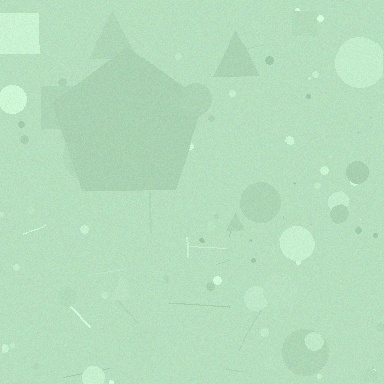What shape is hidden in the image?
A pentagon is hidden in the image.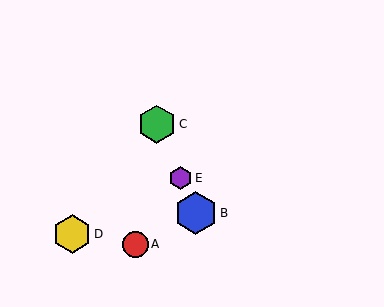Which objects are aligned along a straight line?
Objects B, C, E are aligned along a straight line.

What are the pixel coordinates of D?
Object D is at (72, 234).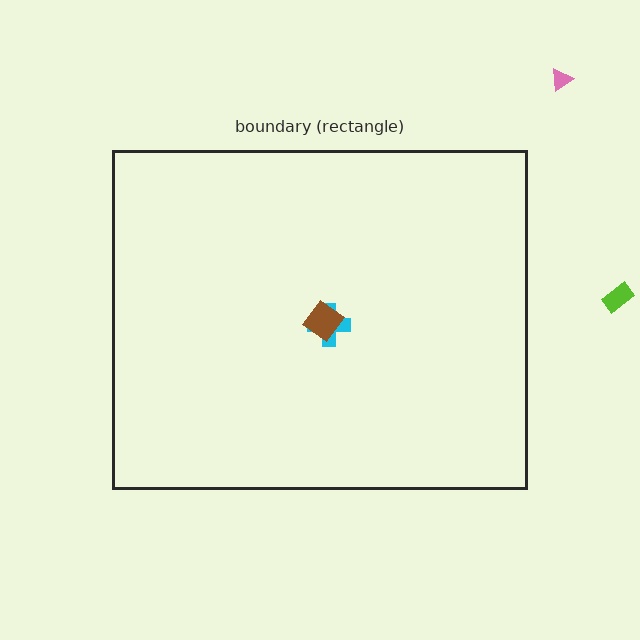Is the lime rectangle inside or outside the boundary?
Outside.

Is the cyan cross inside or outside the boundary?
Inside.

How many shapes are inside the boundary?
2 inside, 2 outside.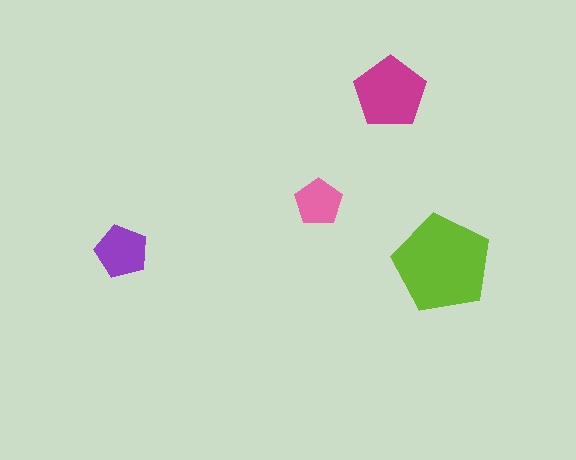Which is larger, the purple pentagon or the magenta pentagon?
The magenta one.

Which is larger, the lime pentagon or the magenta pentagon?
The lime one.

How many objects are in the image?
There are 4 objects in the image.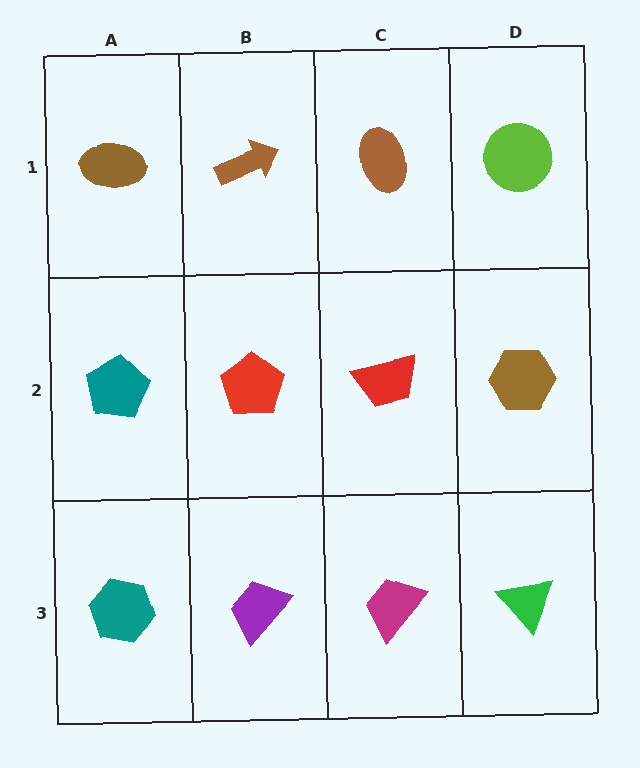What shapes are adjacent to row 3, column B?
A red pentagon (row 2, column B), a teal hexagon (row 3, column A), a magenta trapezoid (row 3, column C).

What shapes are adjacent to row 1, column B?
A red pentagon (row 2, column B), a brown ellipse (row 1, column A), a brown ellipse (row 1, column C).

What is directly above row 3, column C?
A red trapezoid.